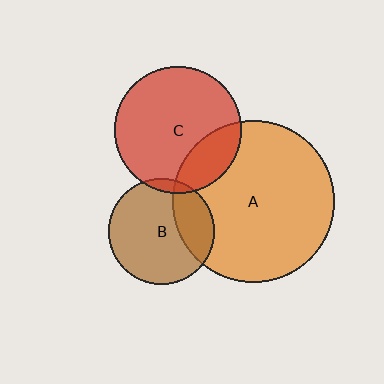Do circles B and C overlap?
Yes.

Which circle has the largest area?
Circle A (orange).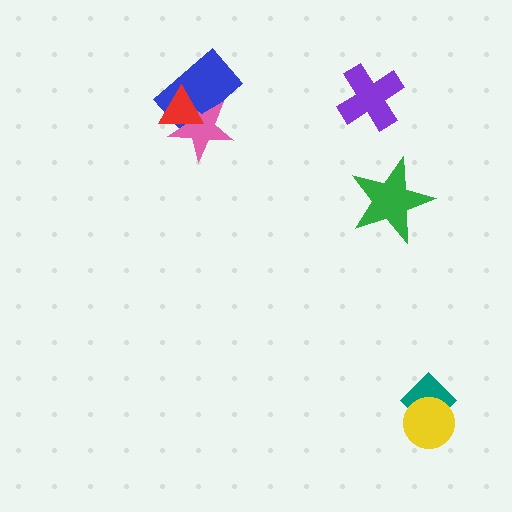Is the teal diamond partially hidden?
Yes, it is partially covered by another shape.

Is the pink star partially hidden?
Yes, it is partially covered by another shape.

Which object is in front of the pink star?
The red triangle is in front of the pink star.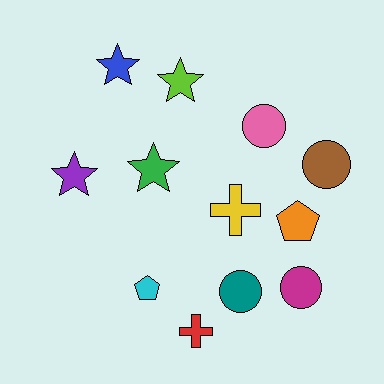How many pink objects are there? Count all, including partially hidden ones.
There is 1 pink object.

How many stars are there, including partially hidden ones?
There are 4 stars.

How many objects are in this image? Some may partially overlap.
There are 12 objects.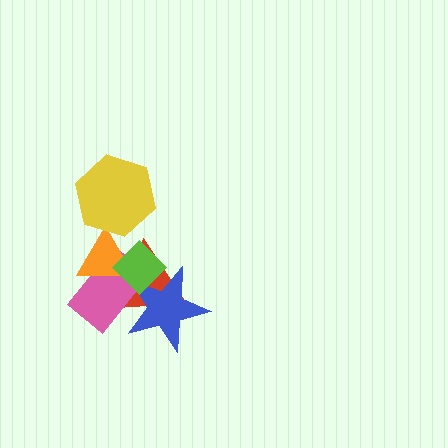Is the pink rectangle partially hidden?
Yes, it is partially covered by another shape.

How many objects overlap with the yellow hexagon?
1 object overlaps with the yellow hexagon.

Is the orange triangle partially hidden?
Yes, it is partially covered by another shape.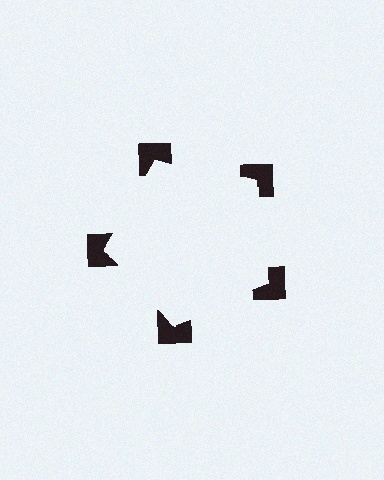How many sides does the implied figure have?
5 sides.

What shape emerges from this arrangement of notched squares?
An illusory pentagon — its edges are inferred from the aligned wedge cuts in the notched squares, not physically drawn.